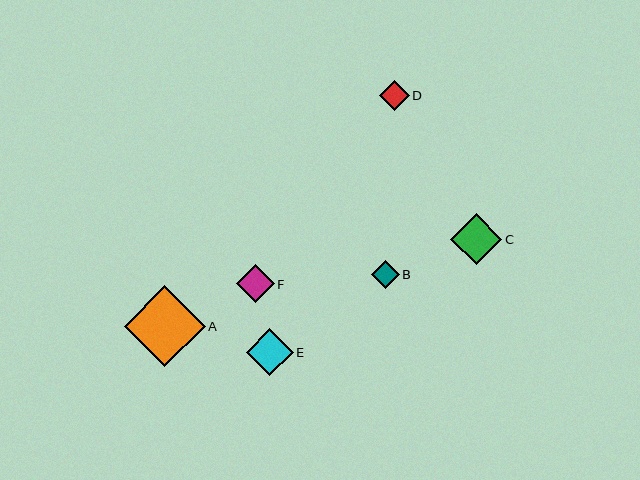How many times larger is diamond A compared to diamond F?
Diamond A is approximately 2.1 times the size of diamond F.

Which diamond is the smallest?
Diamond B is the smallest with a size of approximately 28 pixels.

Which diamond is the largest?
Diamond A is the largest with a size of approximately 81 pixels.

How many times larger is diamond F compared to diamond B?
Diamond F is approximately 1.3 times the size of diamond B.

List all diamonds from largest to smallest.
From largest to smallest: A, C, E, F, D, B.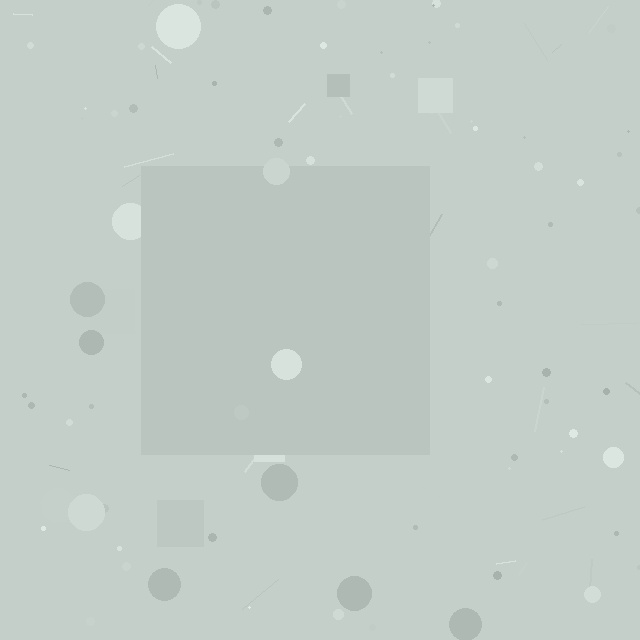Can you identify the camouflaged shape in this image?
The camouflaged shape is a square.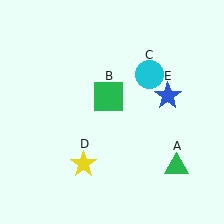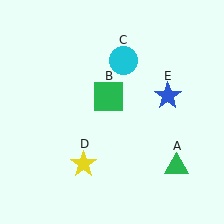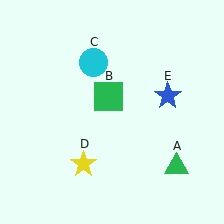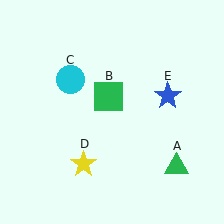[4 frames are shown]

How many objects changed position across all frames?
1 object changed position: cyan circle (object C).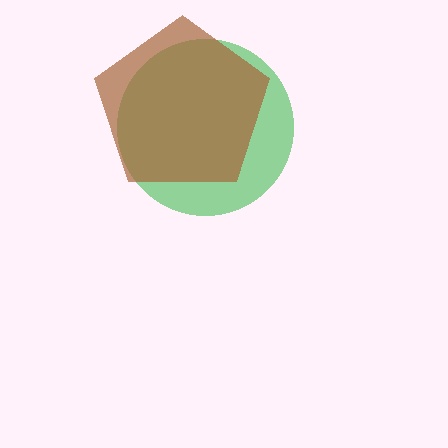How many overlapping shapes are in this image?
There are 2 overlapping shapes in the image.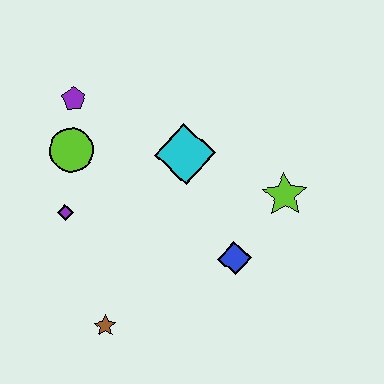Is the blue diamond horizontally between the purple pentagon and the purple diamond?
No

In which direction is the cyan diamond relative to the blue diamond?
The cyan diamond is above the blue diamond.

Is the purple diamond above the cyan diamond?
No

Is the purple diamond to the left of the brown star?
Yes